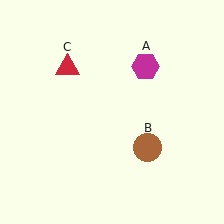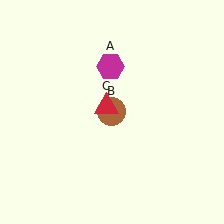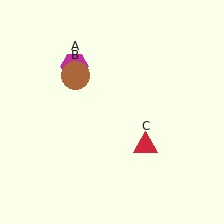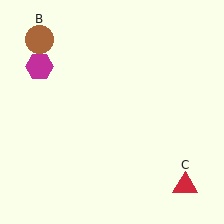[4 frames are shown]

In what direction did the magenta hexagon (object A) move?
The magenta hexagon (object A) moved left.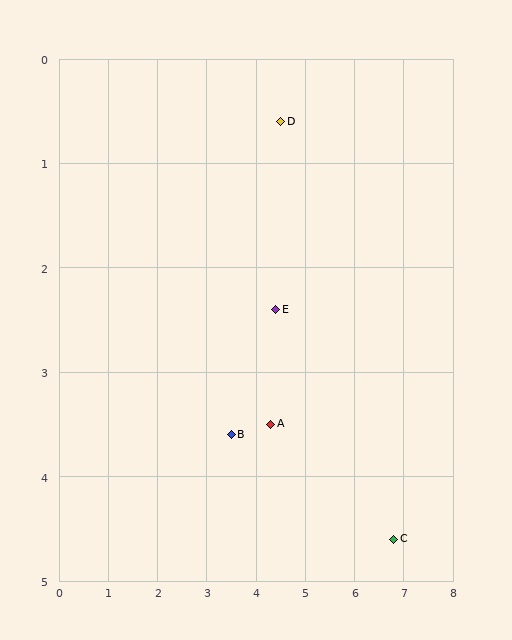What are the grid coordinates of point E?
Point E is at approximately (4.4, 2.4).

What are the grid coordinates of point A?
Point A is at approximately (4.3, 3.5).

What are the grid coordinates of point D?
Point D is at approximately (4.5, 0.6).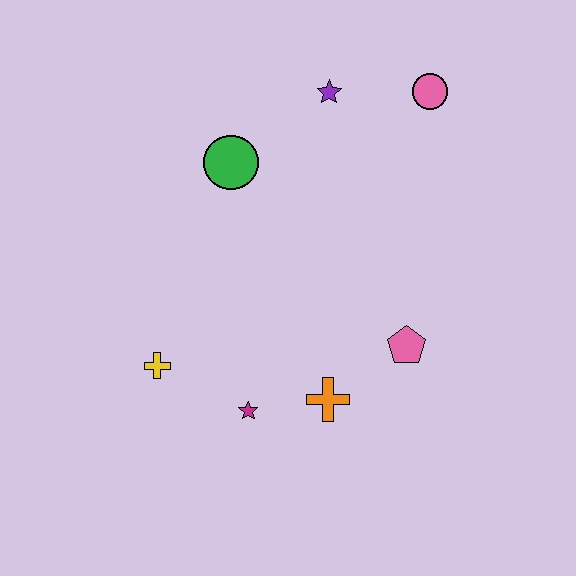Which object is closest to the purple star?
The pink circle is closest to the purple star.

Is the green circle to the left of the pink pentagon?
Yes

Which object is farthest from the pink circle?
The yellow cross is farthest from the pink circle.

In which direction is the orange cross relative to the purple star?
The orange cross is below the purple star.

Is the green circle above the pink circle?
No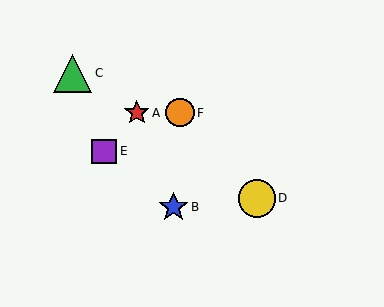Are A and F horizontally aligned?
Yes, both are at y≈113.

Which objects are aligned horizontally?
Objects A, F are aligned horizontally.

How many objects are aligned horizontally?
2 objects (A, F) are aligned horizontally.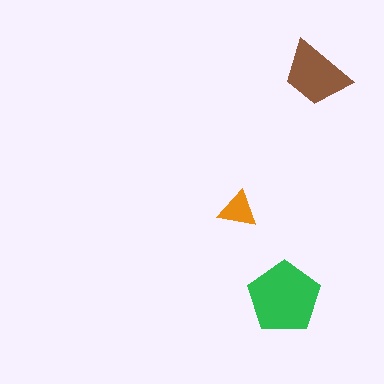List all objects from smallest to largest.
The orange triangle, the brown trapezoid, the green pentagon.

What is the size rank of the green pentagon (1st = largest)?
1st.